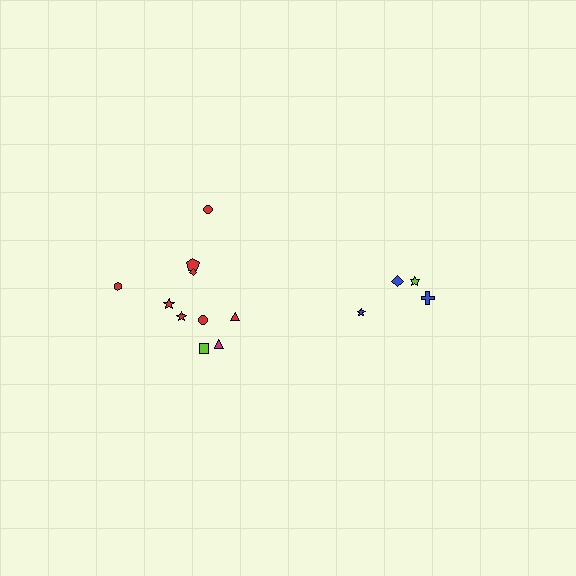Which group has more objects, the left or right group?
The left group.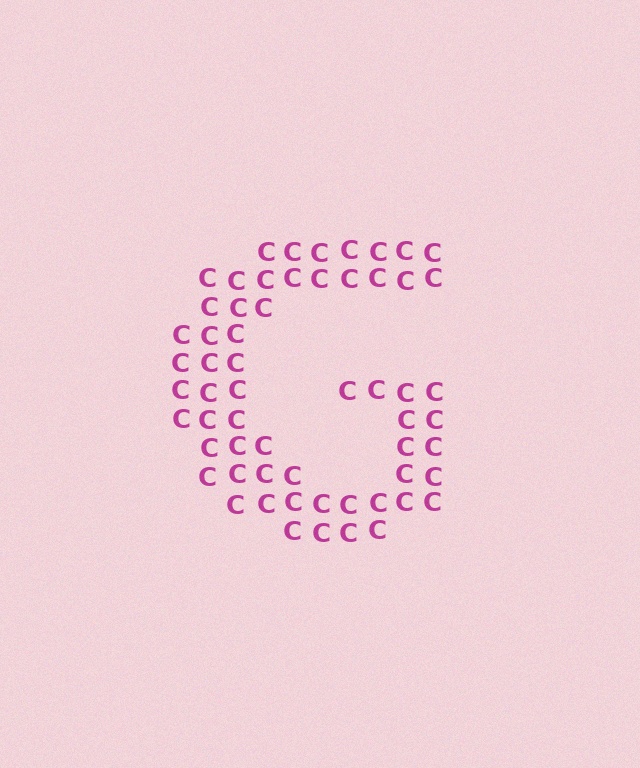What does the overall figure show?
The overall figure shows the letter G.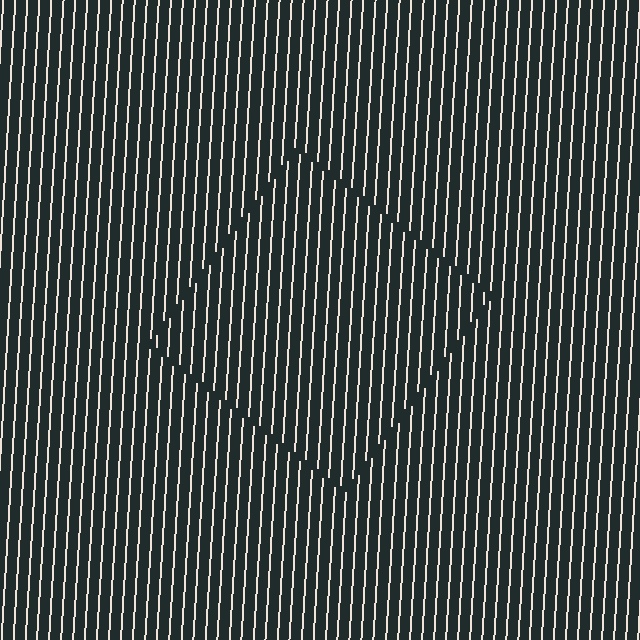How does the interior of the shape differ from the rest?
The interior of the shape contains the same grating, shifted by half a period — the contour is defined by the phase discontinuity where line-ends from the inner and outer gratings abut.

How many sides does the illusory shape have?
4 sides — the line-ends trace a square.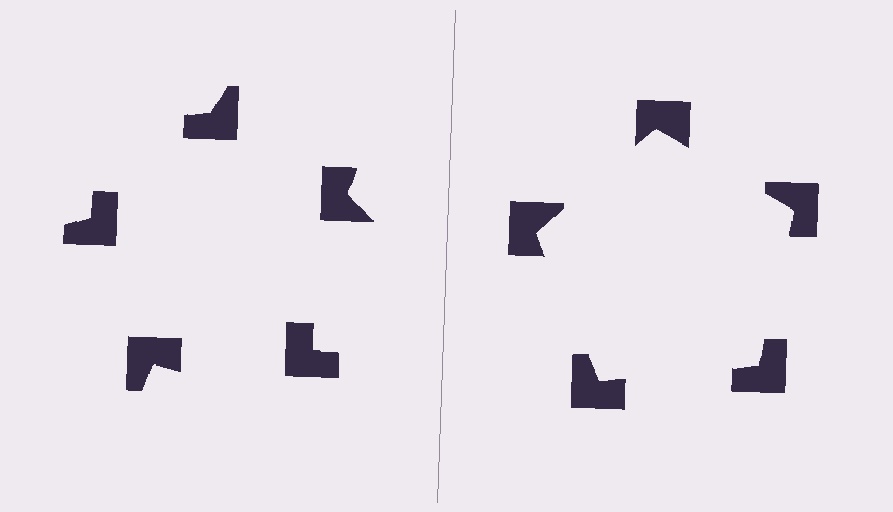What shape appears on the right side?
An illusory pentagon.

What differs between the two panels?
The notched squares are positioned identically on both sides; only the wedge orientations differ. On the right they align to a pentagon; on the left they are misaligned.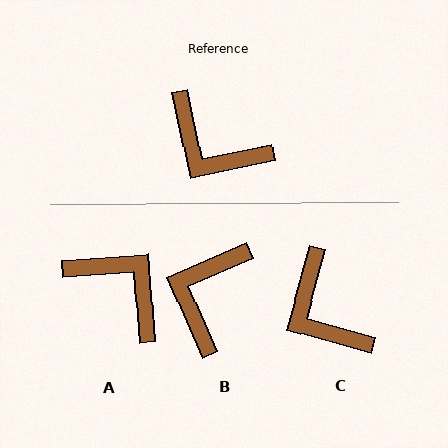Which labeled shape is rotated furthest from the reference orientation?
A, about 172 degrees away.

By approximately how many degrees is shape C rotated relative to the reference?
Approximately 28 degrees clockwise.